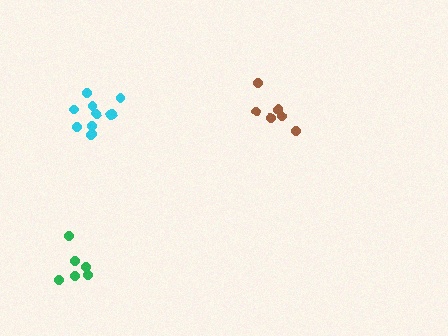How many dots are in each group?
Group 1: 6 dots, Group 2: 6 dots, Group 3: 11 dots (23 total).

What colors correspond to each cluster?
The clusters are colored: green, brown, cyan.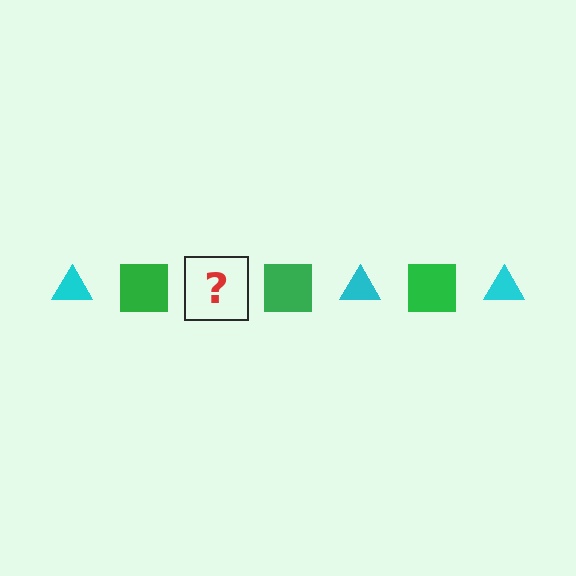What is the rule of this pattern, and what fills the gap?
The rule is that the pattern alternates between cyan triangle and green square. The gap should be filled with a cyan triangle.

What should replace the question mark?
The question mark should be replaced with a cyan triangle.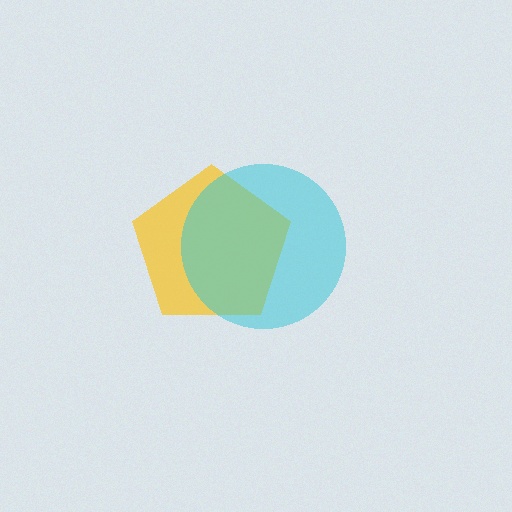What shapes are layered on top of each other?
The layered shapes are: a yellow pentagon, a cyan circle.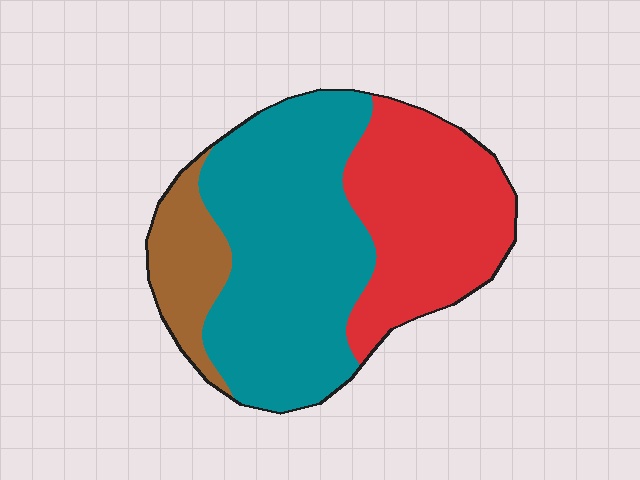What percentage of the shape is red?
Red takes up about one third (1/3) of the shape.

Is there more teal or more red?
Teal.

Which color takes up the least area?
Brown, at roughly 15%.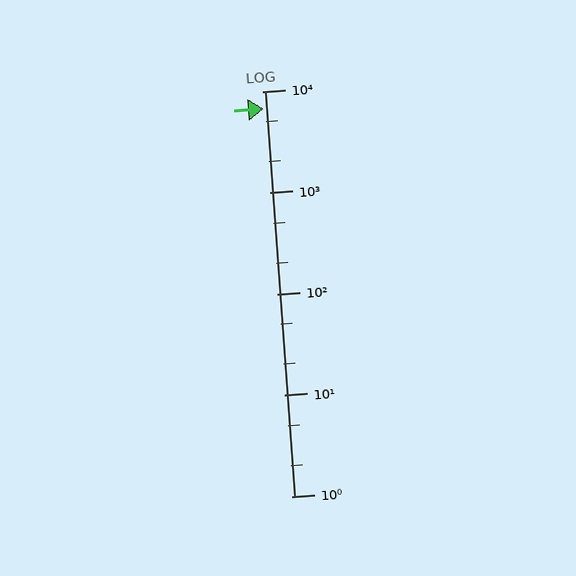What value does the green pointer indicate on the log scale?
The pointer indicates approximately 6700.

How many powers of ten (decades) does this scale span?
The scale spans 4 decades, from 1 to 10000.